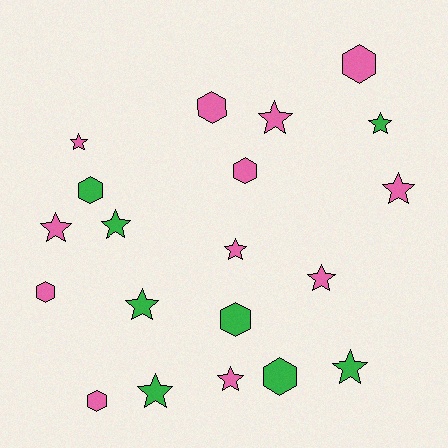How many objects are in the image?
There are 20 objects.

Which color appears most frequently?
Pink, with 12 objects.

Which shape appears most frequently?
Star, with 12 objects.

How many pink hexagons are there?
There are 5 pink hexagons.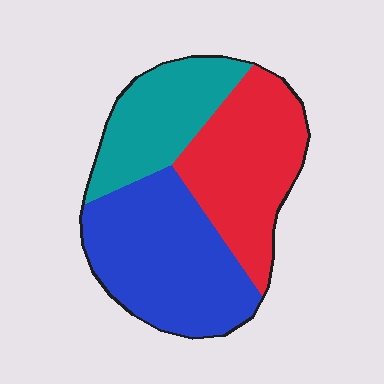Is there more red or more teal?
Red.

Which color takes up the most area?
Blue, at roughly 40%.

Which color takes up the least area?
Teal, at roughly 25%.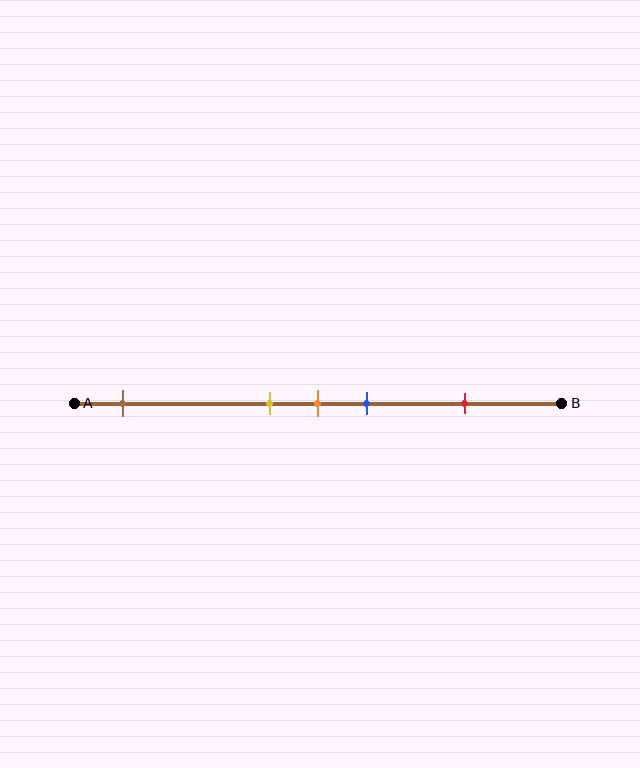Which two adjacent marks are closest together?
The yellow and orange marks are the closest adjacent pair.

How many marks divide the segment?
There are 5 marks dividing the segment.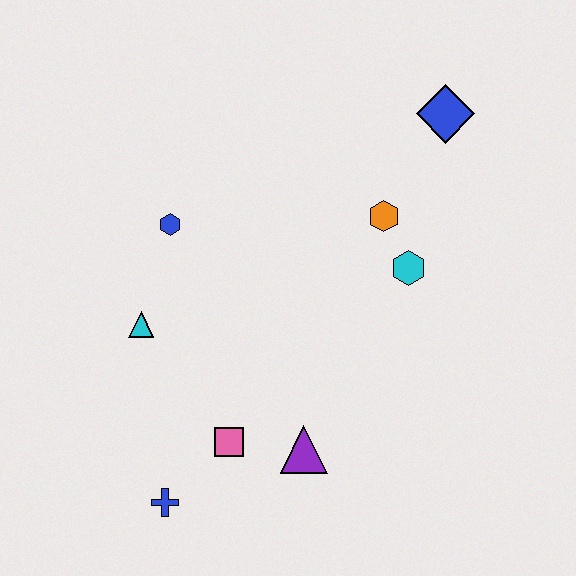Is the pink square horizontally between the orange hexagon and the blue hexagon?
Yes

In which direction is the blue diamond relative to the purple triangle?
The blue diamond is above the purple triangle.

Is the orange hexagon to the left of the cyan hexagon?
Yes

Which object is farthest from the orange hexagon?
The blue cross is farthest from the orange hexagon.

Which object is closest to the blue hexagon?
The cyan triangle is closest to the blue hexagon.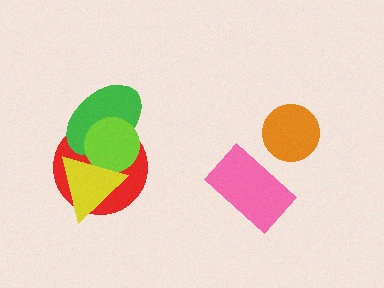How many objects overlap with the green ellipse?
3 objects overlap with the green ellipse.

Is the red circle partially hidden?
Yes, it is partially covered by another shape.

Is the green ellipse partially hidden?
Yes, it is partially covered by another shape.